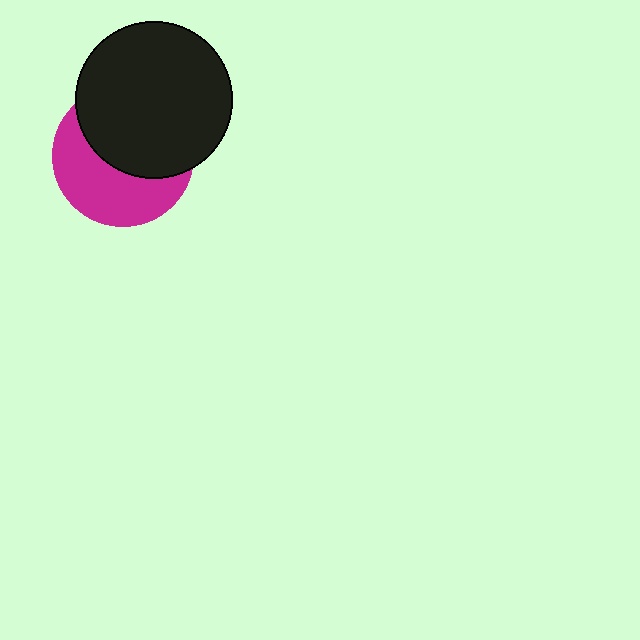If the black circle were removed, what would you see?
You would see the complete magenta circle.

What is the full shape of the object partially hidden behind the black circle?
The partially hidden object is a magenta circle.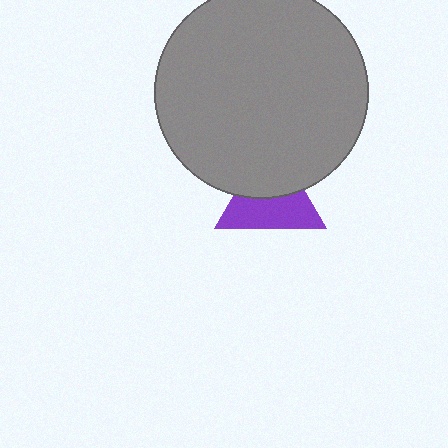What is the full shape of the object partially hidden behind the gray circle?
The partially hidden object is a purple triangle.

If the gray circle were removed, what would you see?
You would see the complete purple triangle.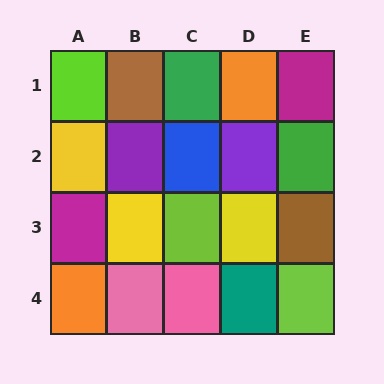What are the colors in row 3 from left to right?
Magenta, yellow, lime, yellow, brown.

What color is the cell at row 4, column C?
Pink.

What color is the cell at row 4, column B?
Pink.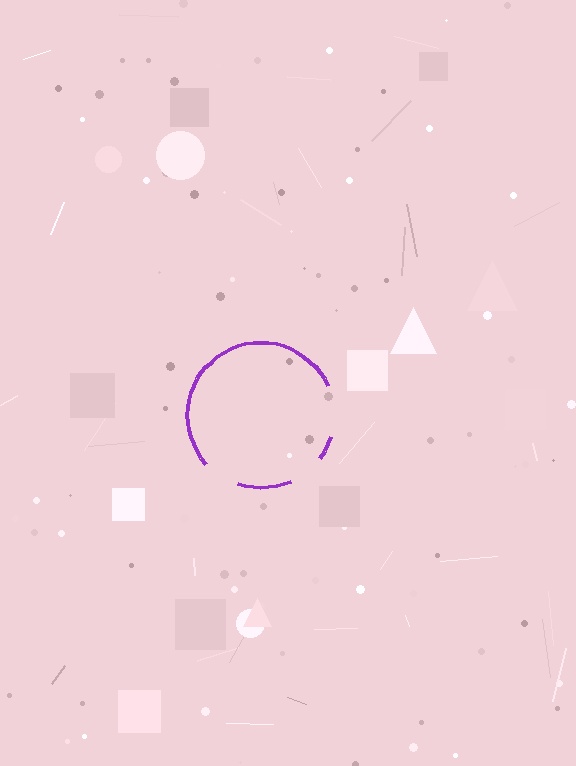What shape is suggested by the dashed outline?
The dashed outline suggests a circle.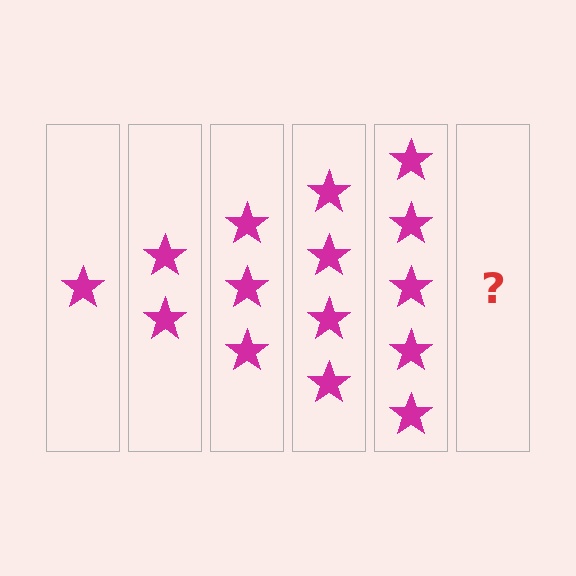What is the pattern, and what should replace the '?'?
The pattern is that each step adds one more star. The '?' should be 6 stars.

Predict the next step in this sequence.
The next step is 6 stars.